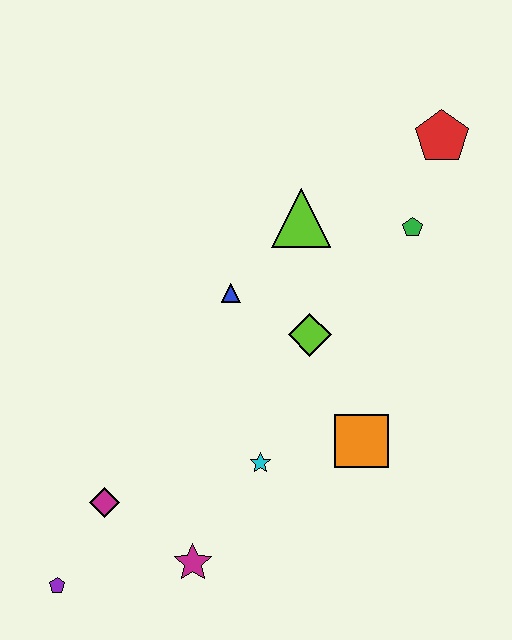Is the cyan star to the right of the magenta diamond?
Yes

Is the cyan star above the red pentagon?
No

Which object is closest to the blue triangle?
The lime diamond is closest to the blue triangle.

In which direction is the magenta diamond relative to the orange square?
The magenta diamond is to the left of the orange square.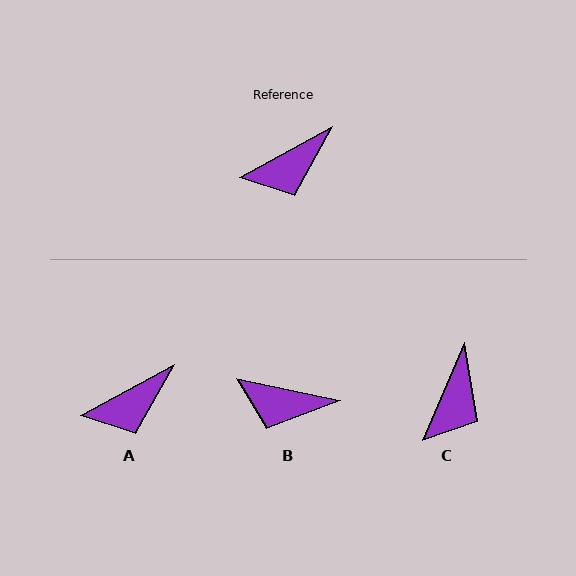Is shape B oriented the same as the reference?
No, it is off by about 41 degrees.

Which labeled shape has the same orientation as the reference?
A.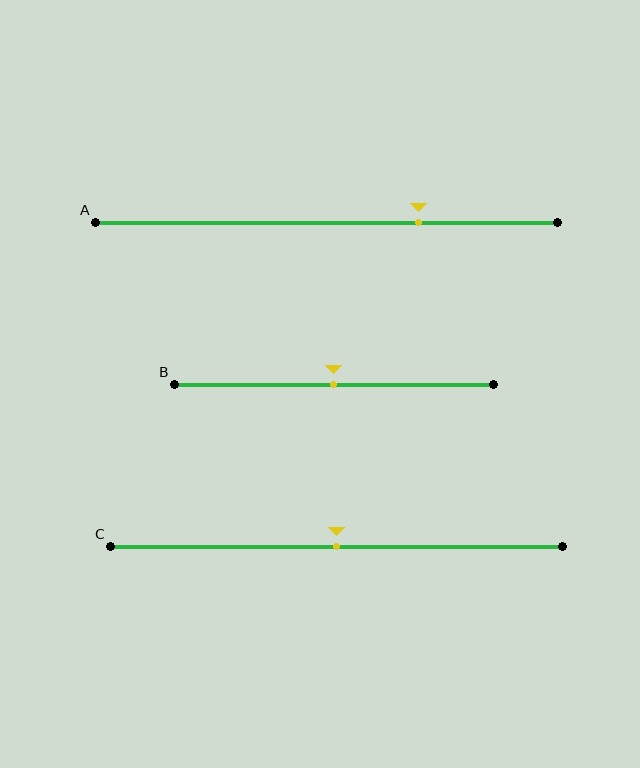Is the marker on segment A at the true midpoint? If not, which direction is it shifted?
No, the marker on segment A is shifted to the right by about 20% of the segment length.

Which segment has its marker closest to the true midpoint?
Segment B has its marker closest to the true midpoint.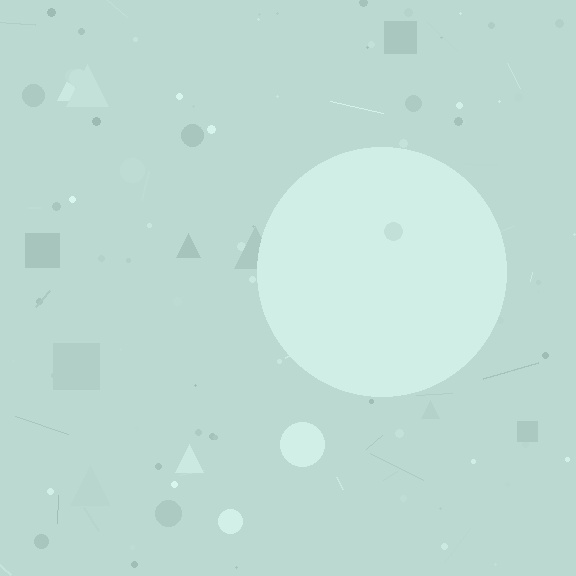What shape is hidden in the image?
A circle is hidden in the image.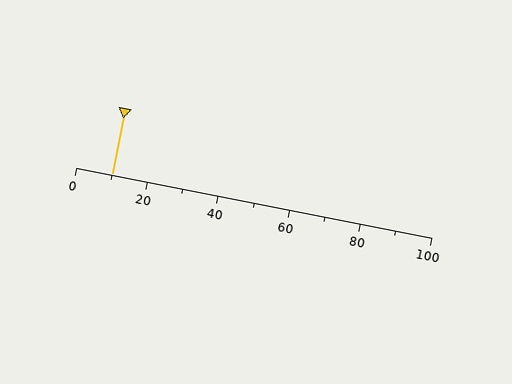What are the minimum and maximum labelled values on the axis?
The axis runs from 0 to 100.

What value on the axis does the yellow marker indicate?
The marker indicates approximately 10.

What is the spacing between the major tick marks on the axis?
The major ticks are spaced 20 apart.